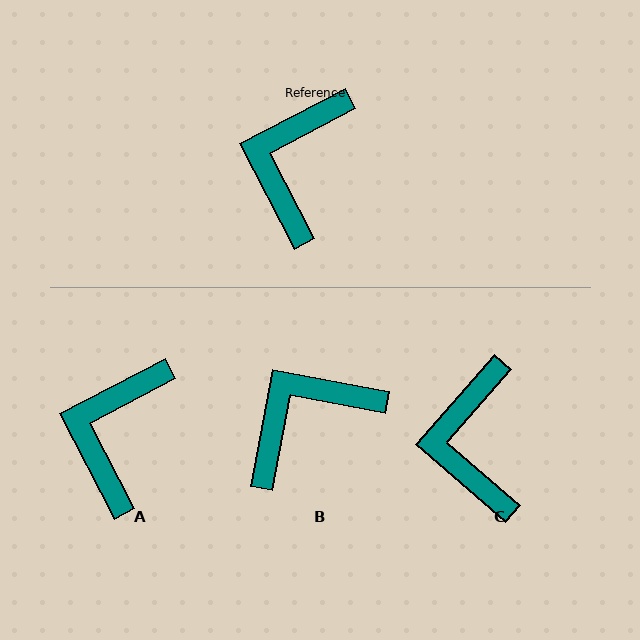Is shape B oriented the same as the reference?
No, it is off by about 38 degrees.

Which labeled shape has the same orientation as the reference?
A.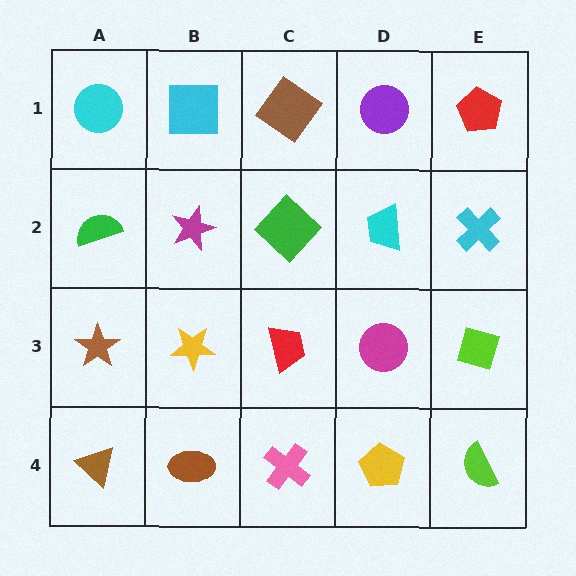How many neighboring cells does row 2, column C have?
4.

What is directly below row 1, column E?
A cyan cross.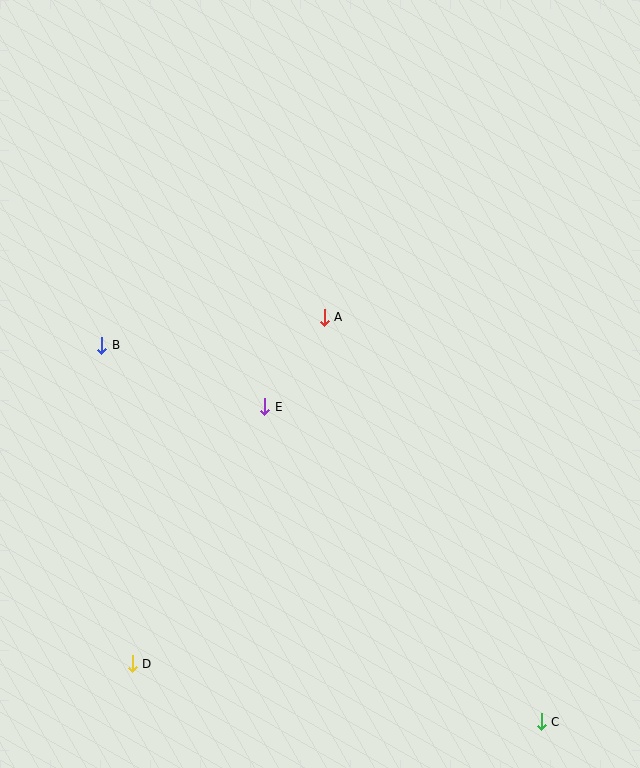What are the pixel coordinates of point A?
Point A is at (324, 317).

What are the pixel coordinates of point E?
Point E is at (265, 407).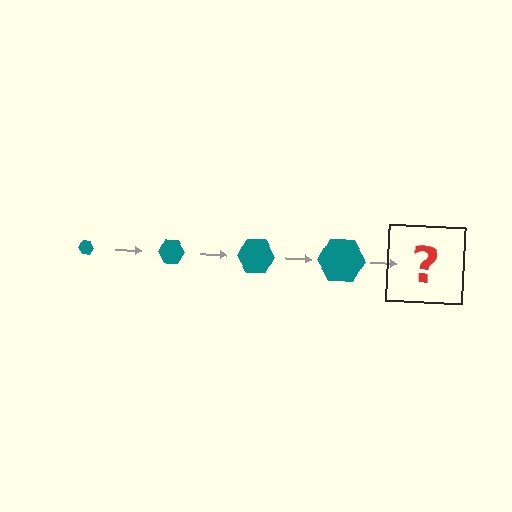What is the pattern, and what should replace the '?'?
The pattern is that the hexagon gets progressively larger each step. The '?' should be a teal hexagon, larger than the previous one.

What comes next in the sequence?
The next element should be a teal hexagon, larger than the previous one.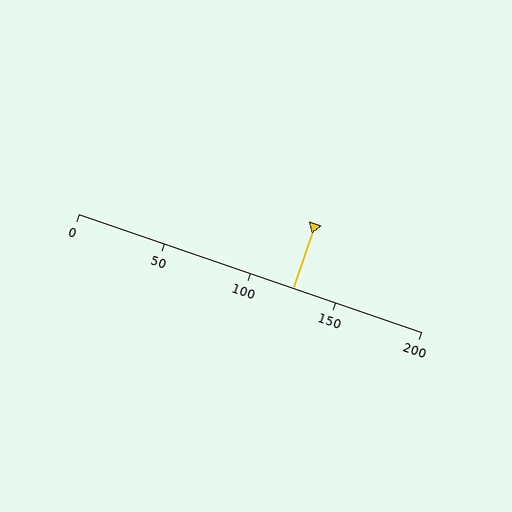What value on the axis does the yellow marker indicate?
The marker indicates approximately 125.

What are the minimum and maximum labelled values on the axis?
The axis runs from 0 to 200.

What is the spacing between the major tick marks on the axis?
The major ticks are spaced 50 apart.